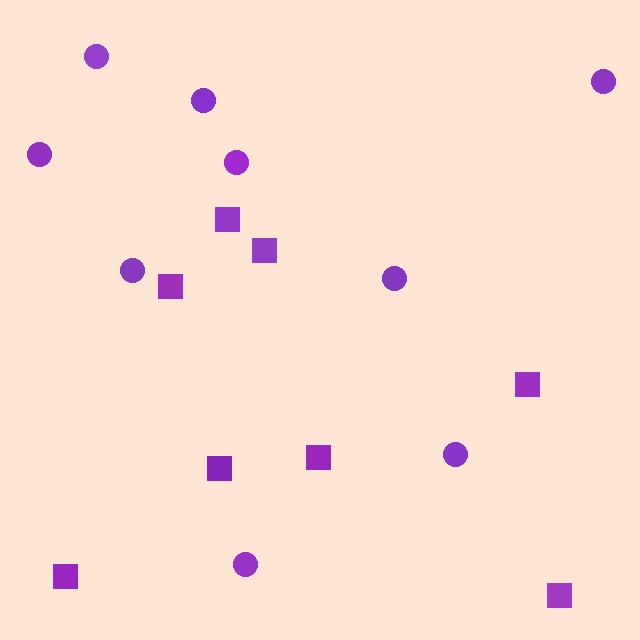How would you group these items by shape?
There are 2 groups: one group of squares (8) and one group of circles (9).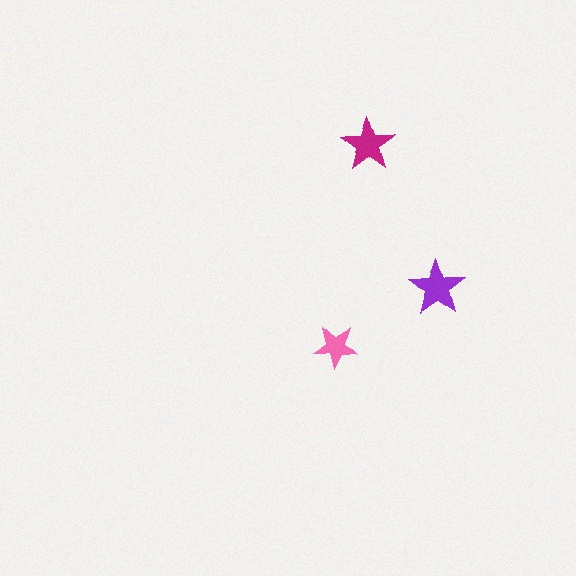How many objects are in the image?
There are 3 objects in the image.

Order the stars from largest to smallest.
the purple one, the magenta one, the pink one.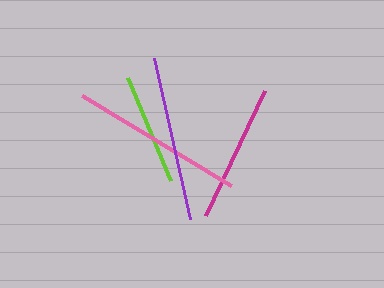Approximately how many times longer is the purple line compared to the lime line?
The purple line is approximately 1.5 times the length of the lime line.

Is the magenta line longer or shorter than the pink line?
The pink line is longer than the magenta line.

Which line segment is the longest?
The pink line is the longest at approximately 174 pixels.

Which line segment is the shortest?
The lime line is the shortest at approximately 112 pixels.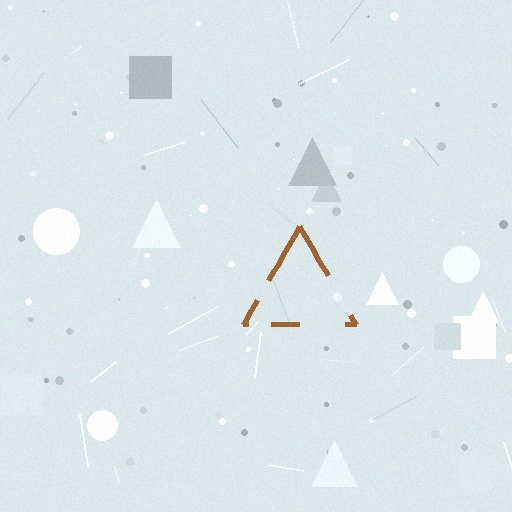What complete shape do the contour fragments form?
The contour fragments form a triangle.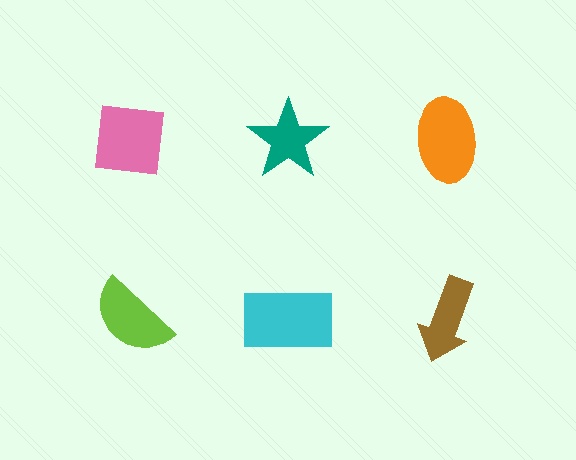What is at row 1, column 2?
A teal star.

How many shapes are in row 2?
3 shapes.